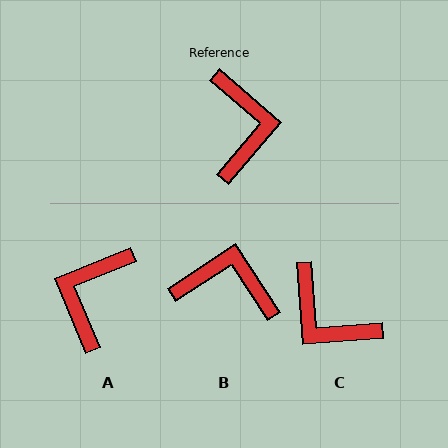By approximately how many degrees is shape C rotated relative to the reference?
Approximately 135 degrees clockwise.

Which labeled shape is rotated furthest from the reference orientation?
A, about 153 degrees away.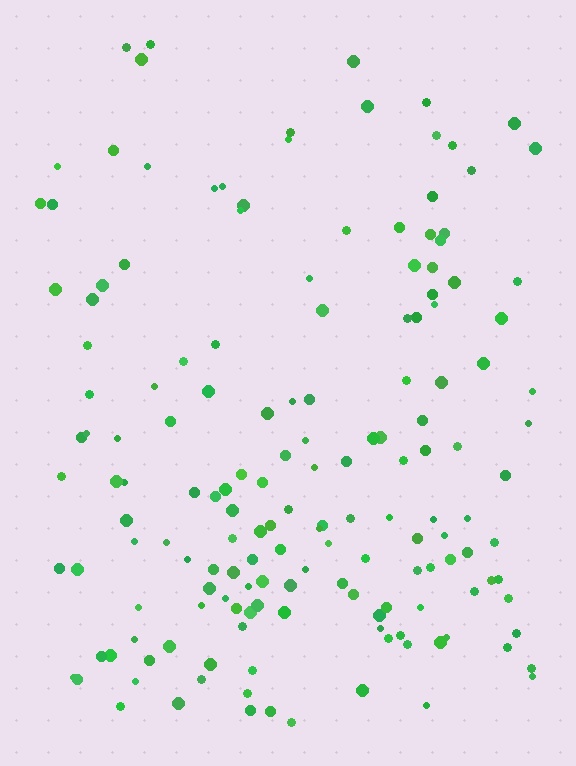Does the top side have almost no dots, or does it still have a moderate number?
Still a moderate number, just noticeably fewer than the bottom.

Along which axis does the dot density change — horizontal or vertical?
Vertical.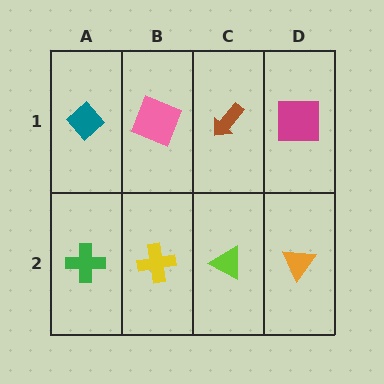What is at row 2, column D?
An orange triangle.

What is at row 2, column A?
A green cross.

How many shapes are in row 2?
4 shapes.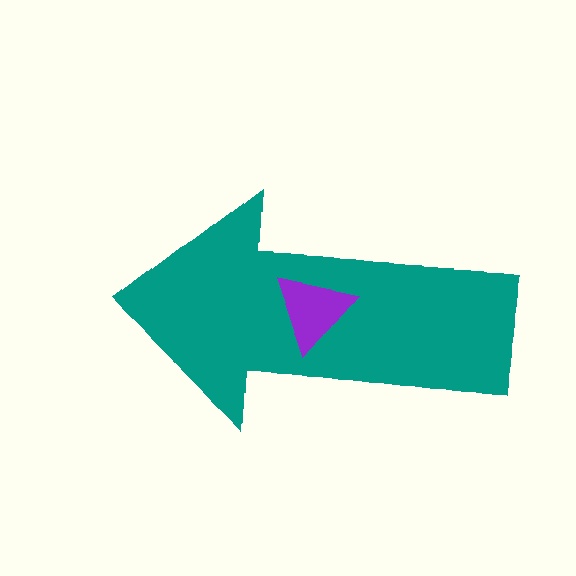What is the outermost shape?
The teal arrow.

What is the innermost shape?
The purple triangle.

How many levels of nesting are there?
2.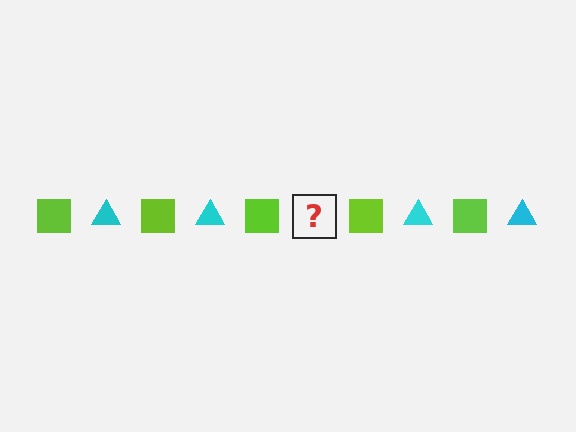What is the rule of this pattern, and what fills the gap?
The rule is that the pattern alternates between lime square and cyan triangle. The gap should be filled with a cyan triangle.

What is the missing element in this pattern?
The missing element is a cyan triangle.